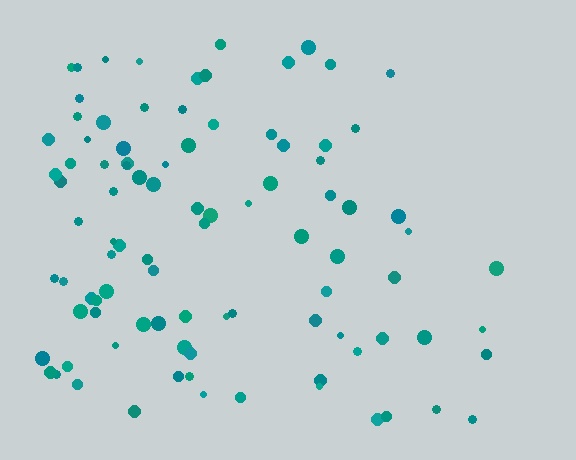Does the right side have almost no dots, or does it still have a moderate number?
Still a moderate number, just noticeably fewer than the left.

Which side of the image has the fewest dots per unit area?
The right.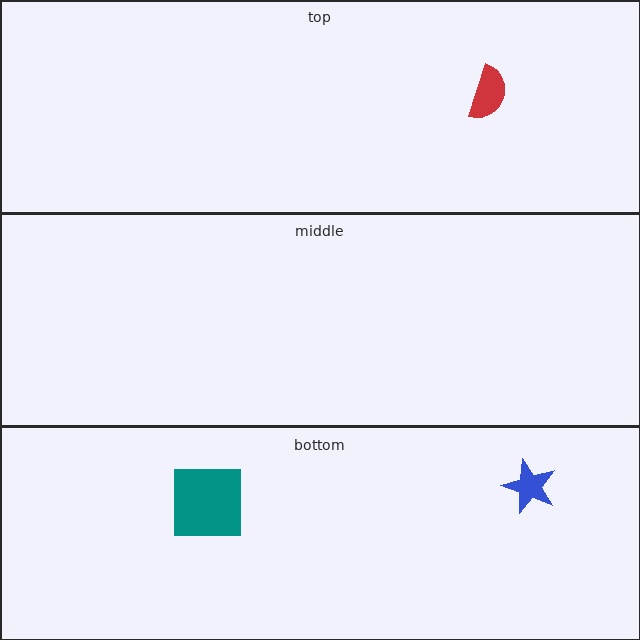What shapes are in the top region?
The red semicircle.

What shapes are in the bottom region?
The teal square, the blue star.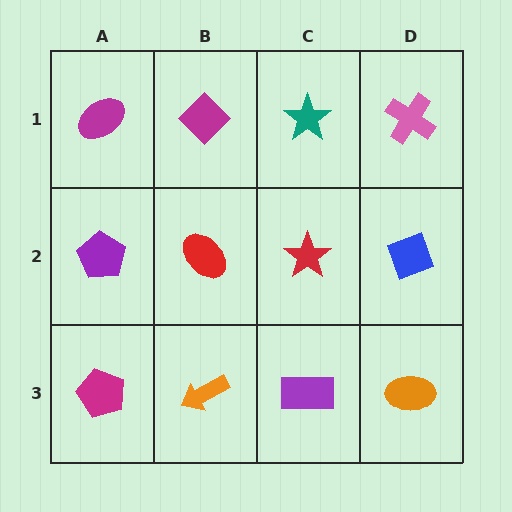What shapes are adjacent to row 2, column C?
A teal star (row 1, column C), a purple rectangle (row 3, column C), a red ellipse (row 2, column B), a blue diamond (row 2, column D).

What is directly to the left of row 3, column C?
An orange arrow.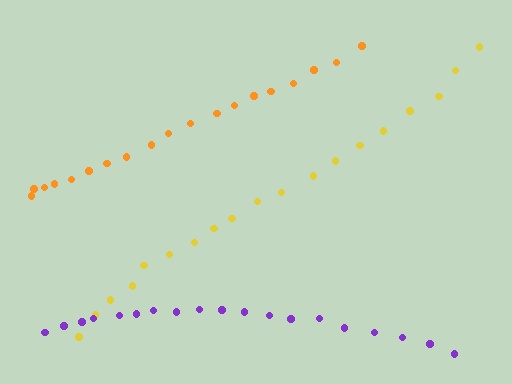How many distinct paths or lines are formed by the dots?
There are 3 distinct paths.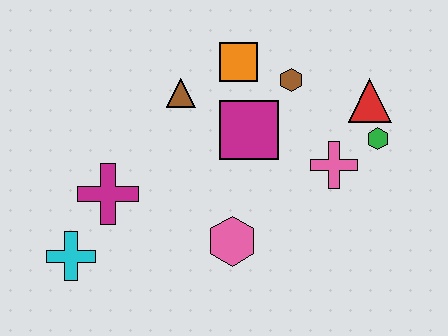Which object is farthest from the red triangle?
The cyan cross is farthest from the red triangle.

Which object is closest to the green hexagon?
The red triangle is closest to the green hexagon.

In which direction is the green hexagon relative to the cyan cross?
The green hexagon is to the right of the cyan cross.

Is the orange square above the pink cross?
Yes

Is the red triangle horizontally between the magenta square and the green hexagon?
Yes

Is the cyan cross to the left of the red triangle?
Yes